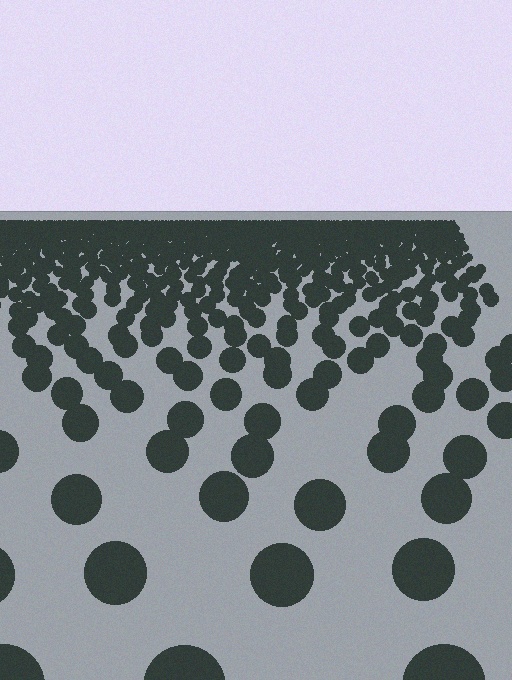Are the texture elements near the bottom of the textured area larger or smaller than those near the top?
Larger. Near the bottom, elements are closer to the viewer and appear at a bigger on-screen size.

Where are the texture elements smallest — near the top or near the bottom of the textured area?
Near the top.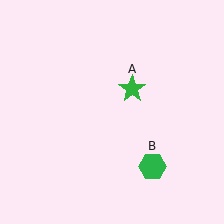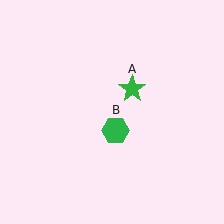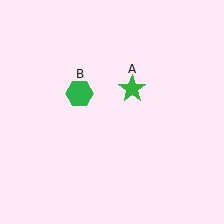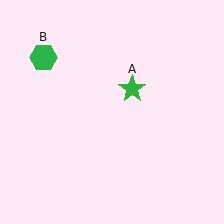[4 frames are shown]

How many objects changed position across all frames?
1 object changed position: green hexagon (object B).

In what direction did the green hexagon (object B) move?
The green hexagon (object B) moved up and to the left.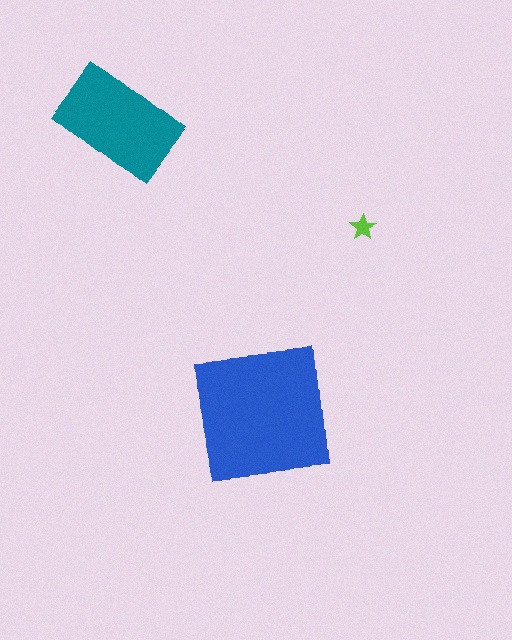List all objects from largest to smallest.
The blue square, the teal rectangle, the lime star.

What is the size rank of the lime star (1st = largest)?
3rd.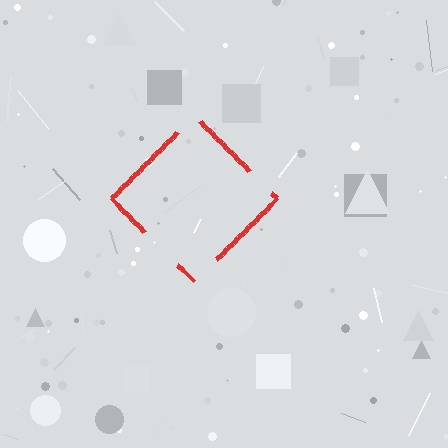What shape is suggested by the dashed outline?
The dashed outline suggests a diamond.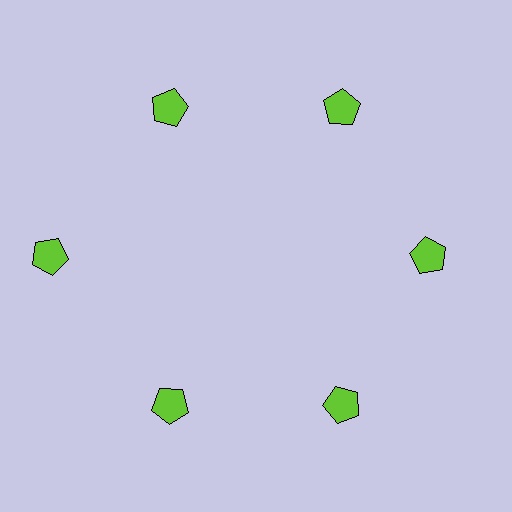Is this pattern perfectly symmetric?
No. The 6 lime pentagons are arranged in a ring, but one element near the 9 o'clock position is pushed outward from the center, breaking the 6-fold rotational symmetry.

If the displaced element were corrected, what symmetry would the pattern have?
It would have 6-fold rotational symmetry — the pattern would map onto itself every 60 degrees.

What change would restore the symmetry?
The symmetry would be restored by moving it inward, back onto the ring so that all 6 pentagons sit at equal angles and equal distance from the center.